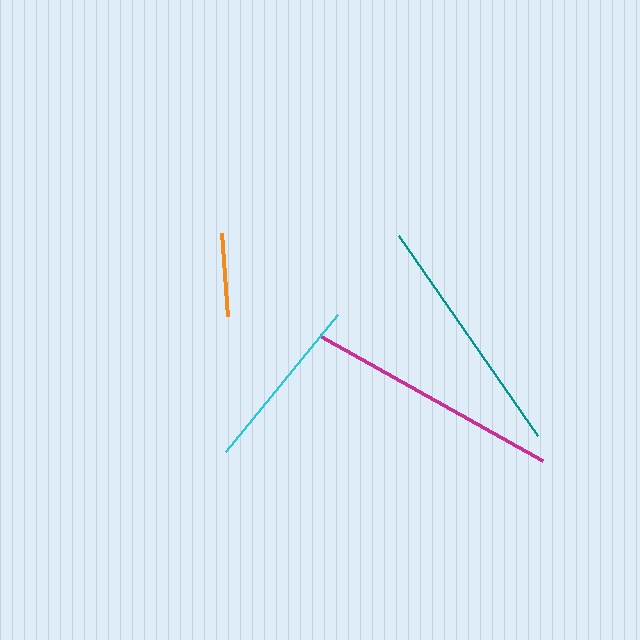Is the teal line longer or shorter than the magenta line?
The magenta line is longer than the teal line.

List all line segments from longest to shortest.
From longest to shortest: magenta, teal, cyan, orange.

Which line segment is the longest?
The magenta line is the longest at approximately 256 pixels.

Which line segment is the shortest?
The orange line is the shortest at approximately 84 pixels.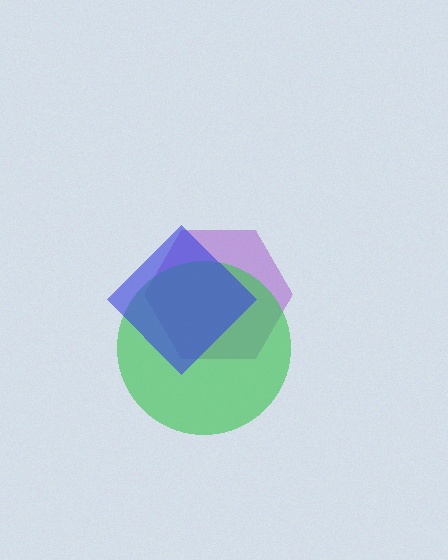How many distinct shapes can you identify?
There are 3 distinct shapes: a purple hexagon, a green circle, a blue diamond.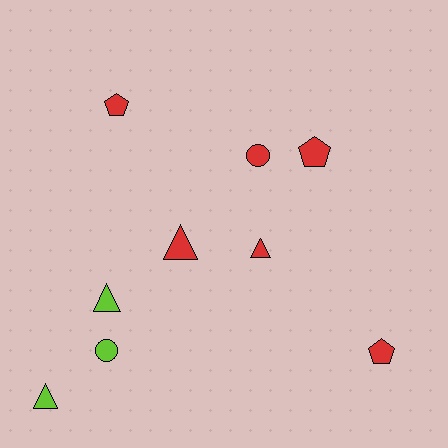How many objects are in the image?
There are 9 objects.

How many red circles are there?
There is 1 red circle.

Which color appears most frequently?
Red, with 6 objects.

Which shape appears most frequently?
Triangle, with 4 objects.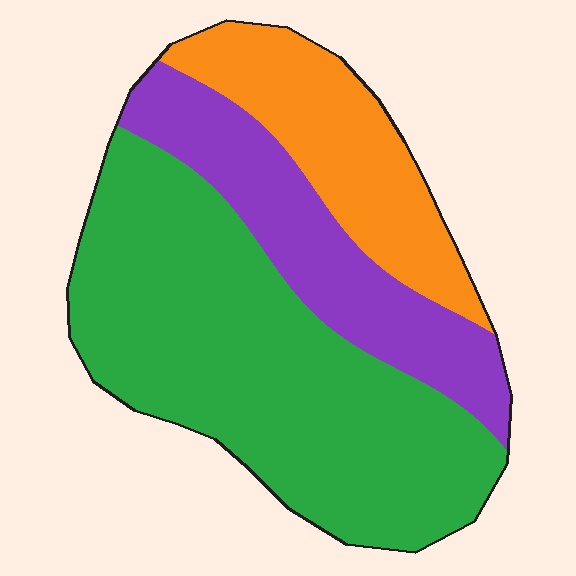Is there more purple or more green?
Green.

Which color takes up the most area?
Green, at roughly 55%.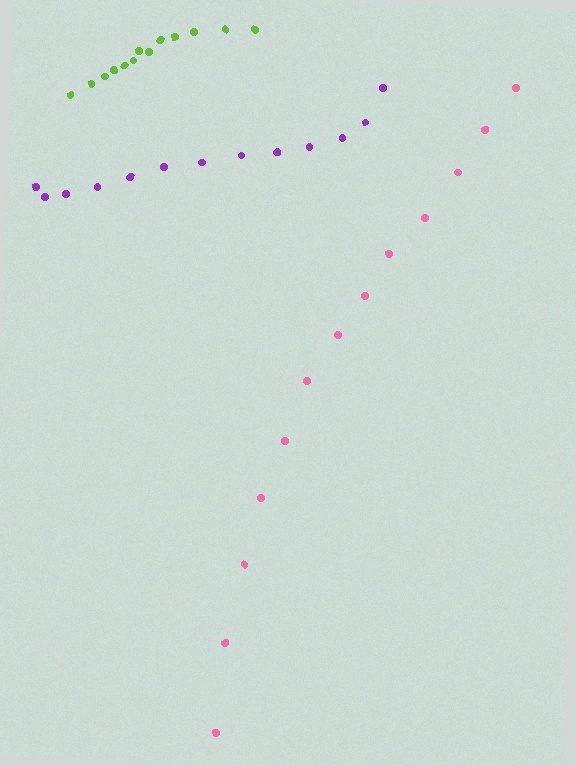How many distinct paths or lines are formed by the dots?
There are 3 distinct paths.